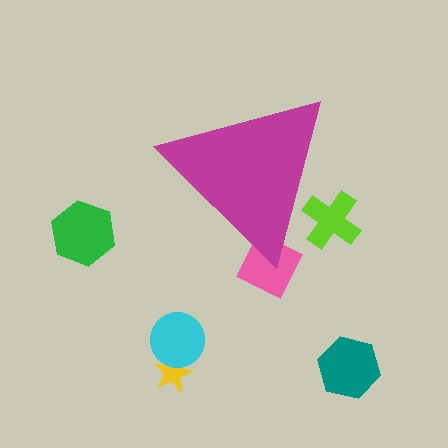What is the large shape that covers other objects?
A magenta triangle.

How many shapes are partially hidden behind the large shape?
2 shapes are partially hidden.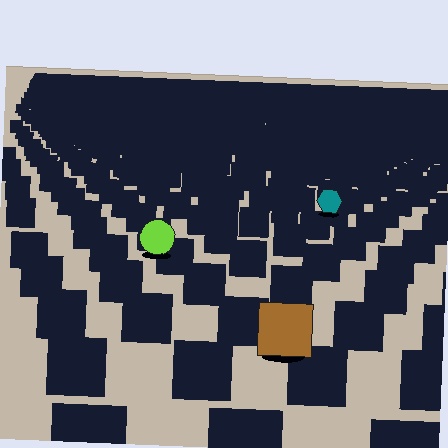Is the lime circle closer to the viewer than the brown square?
No. The brown square is closer — you can tell from the texture gradient: the ground texture is coarser near it.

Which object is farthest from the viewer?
The teal hexagon is farthest from the viewer. It appears smaller and the ground texture around it is denser.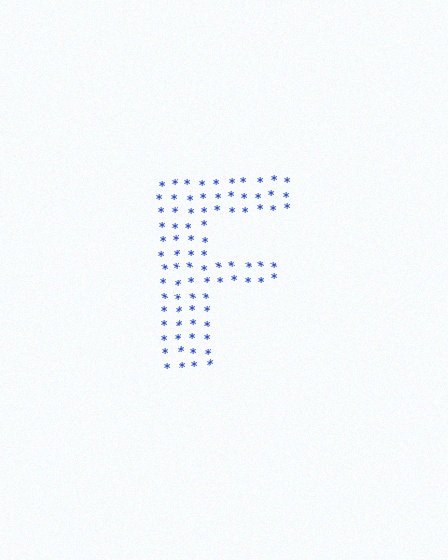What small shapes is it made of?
It is made of small asterisks.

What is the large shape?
The large shape is the letter F.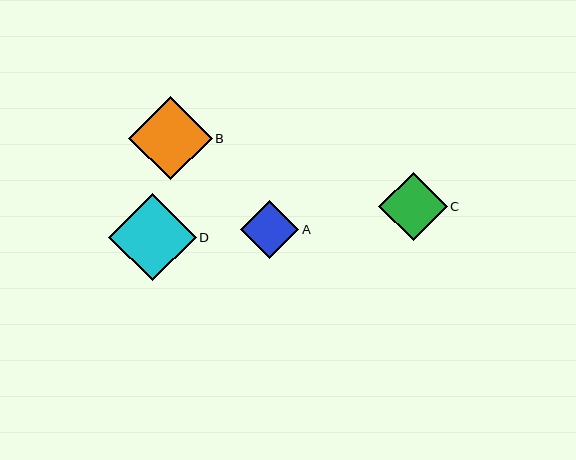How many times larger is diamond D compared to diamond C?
Diamond D is approximately 1.3 times the size of diamond C.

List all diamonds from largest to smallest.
From largest to smallest: D, B, C, A.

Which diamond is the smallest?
Diamond A is the smallest with a size of approximately 58 pixels.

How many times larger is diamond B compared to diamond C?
Diamond B is approximately 1.2 times the size of diamond C.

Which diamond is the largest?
Diamond D is the largest with a size of approximately 87 pixels.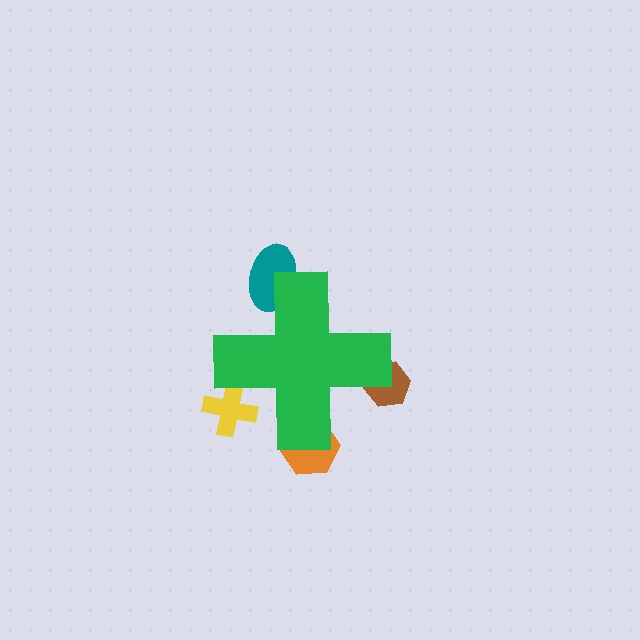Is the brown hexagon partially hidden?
Yes, the brown hexagon is partially hidden behind the green cross.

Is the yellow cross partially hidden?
Yes, the yellow cross is partially hidden behind the green cross.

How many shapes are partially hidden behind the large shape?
4 shapes are partially hidden.